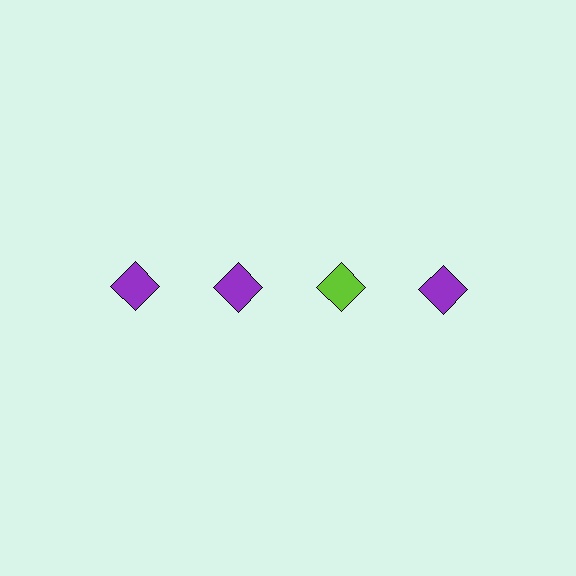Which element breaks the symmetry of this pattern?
The lime diamond in the top row, center column breaks the symmetry. All other shapes are purple diamonds.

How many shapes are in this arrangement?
There are 4 shapes arranged in a grid pattern.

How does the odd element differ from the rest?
It has a different color: lime instead of purple.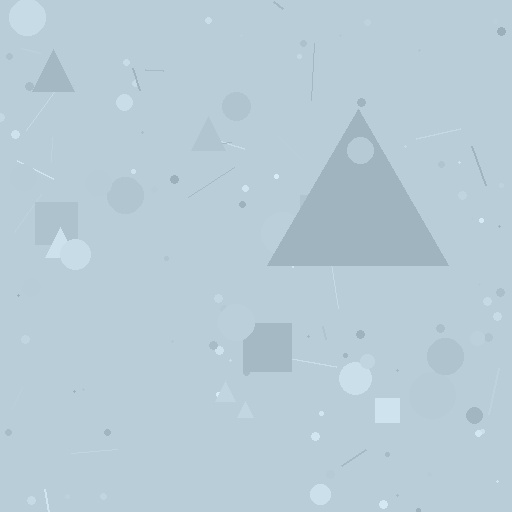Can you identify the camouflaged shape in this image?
The camouflaged shape is a triangle.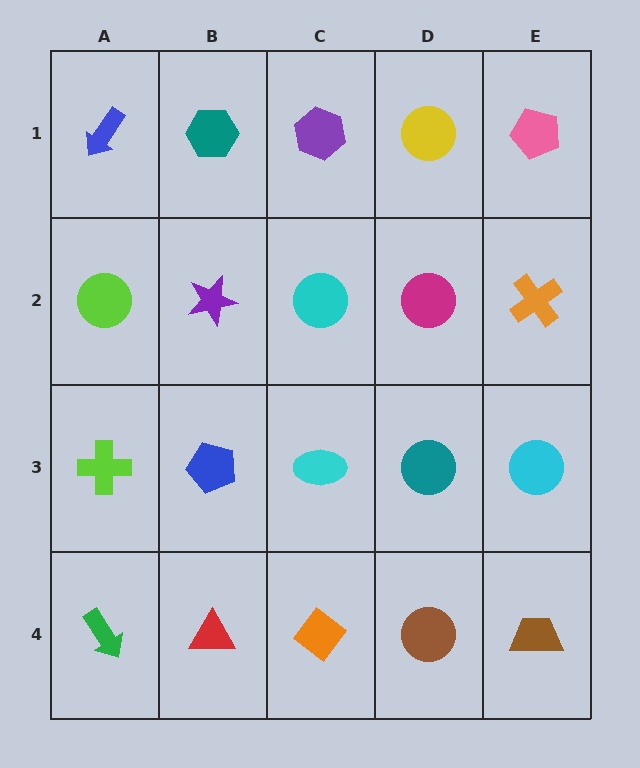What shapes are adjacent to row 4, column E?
A cyan circle (row 3, column E), a brown circle (row 4, column D).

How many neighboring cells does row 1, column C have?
3.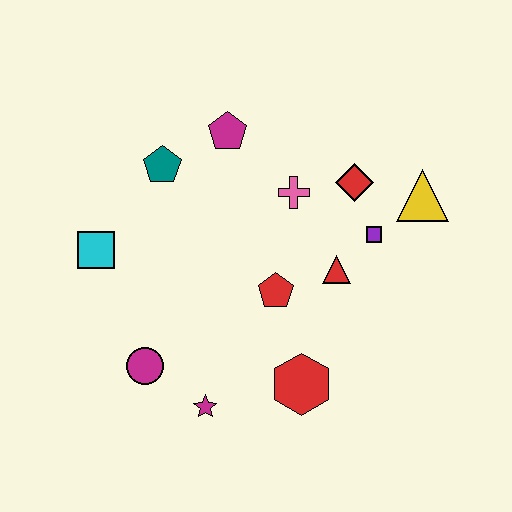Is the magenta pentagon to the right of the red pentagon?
No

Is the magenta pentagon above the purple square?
Yes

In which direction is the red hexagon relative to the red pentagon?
The red hexagon is below the red pentagon.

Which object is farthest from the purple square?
The cyan square is farthest from the purple square.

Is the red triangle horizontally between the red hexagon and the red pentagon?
No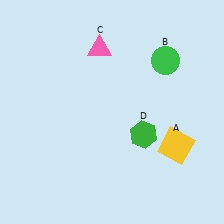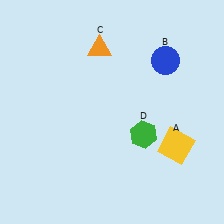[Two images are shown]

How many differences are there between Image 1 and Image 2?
There are 2 differences between the two images.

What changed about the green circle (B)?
In Image 1, B is green. In Image 2, it changed to blue.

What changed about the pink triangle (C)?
In Image 1, C is pink. In Image 2, it changed to orange.